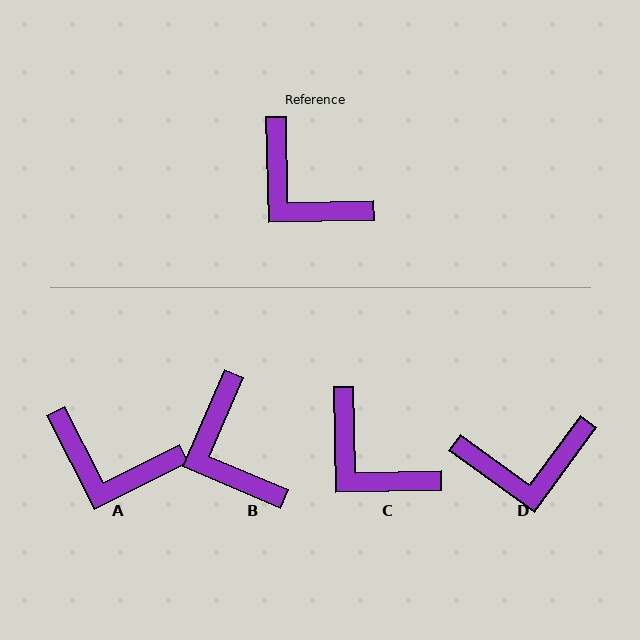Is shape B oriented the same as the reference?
No, it is off by about 24 degrees.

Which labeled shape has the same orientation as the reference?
C.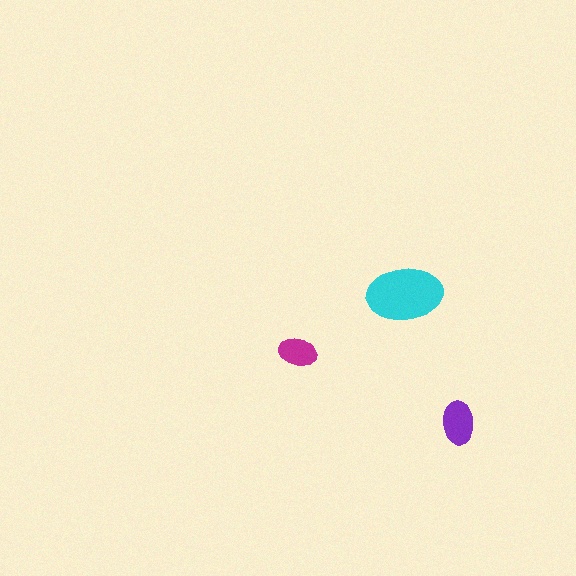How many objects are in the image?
There are 3 objects in the image.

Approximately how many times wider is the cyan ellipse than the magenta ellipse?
About 2 times wider.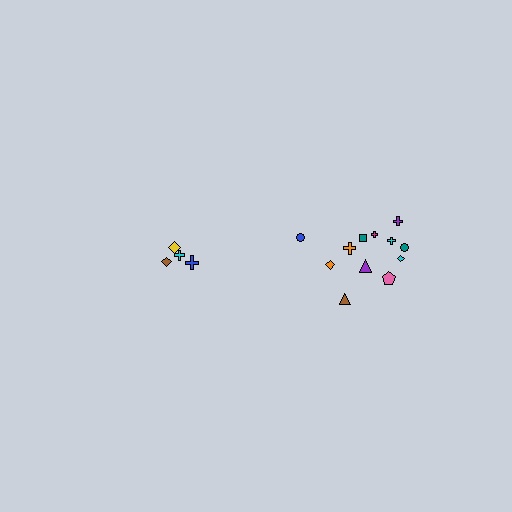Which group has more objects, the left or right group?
The right group.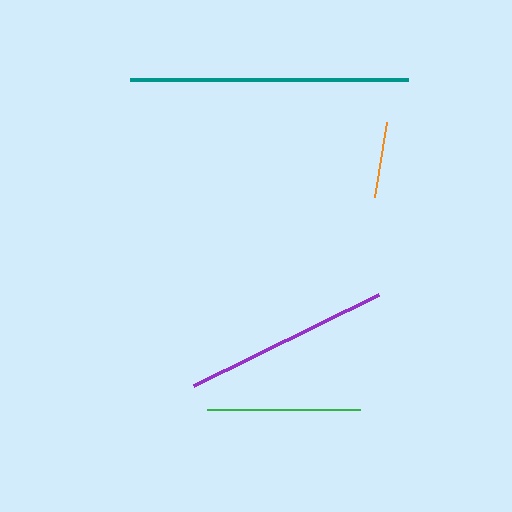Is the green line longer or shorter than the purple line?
The purple line is longer than the green line.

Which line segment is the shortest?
The orange line is the shortest at approximately 76 pixels.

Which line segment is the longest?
The teal line is the longest at approximately 279 pixels.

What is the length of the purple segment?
The purple segment is approximately 205 pixels long.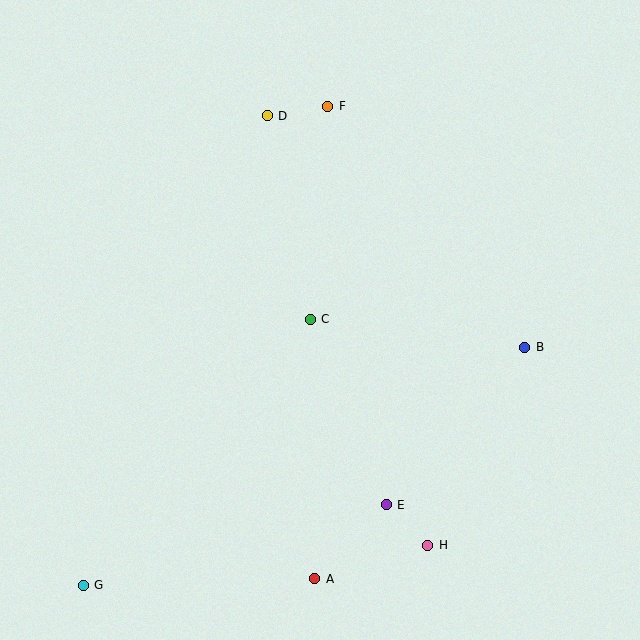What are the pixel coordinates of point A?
Point A is at (315, 579).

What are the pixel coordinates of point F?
Point F is at (328, 107).